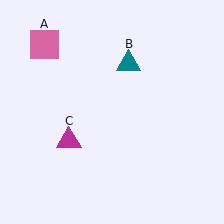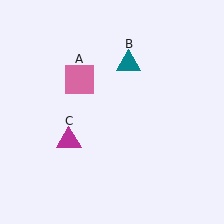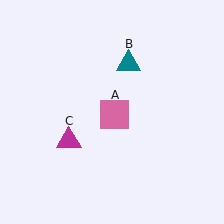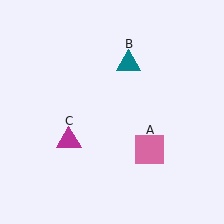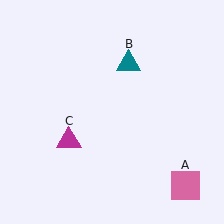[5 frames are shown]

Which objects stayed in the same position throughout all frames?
Teal triangle (object B) and magenta triangle (object C) remained stationary.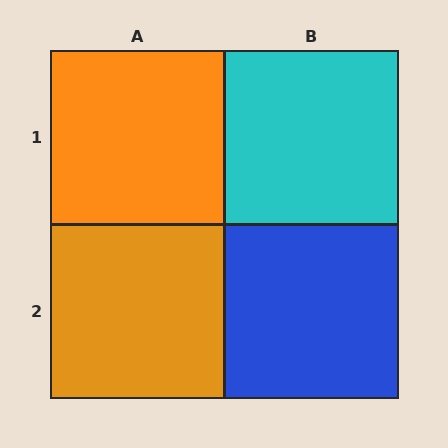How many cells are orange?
2 cells are orange.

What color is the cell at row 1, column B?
Cyan.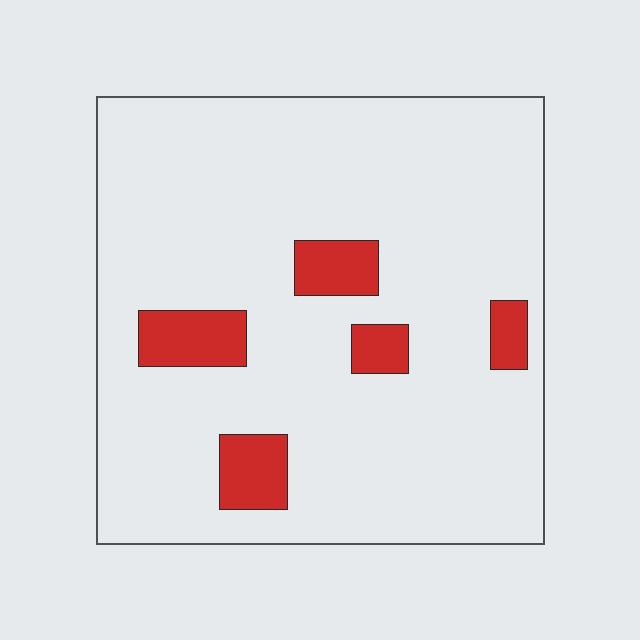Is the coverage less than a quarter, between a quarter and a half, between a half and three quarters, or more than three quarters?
Less than a quarter.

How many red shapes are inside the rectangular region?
5.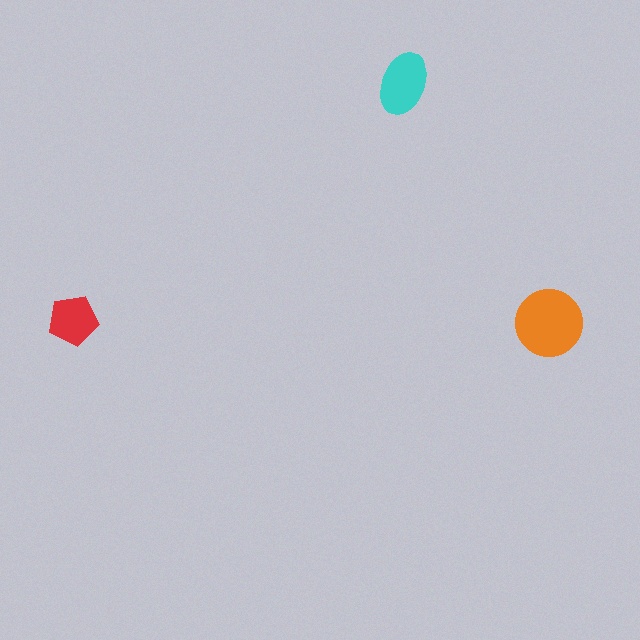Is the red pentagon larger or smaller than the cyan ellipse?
Smaller.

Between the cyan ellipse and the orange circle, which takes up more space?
The orange circle.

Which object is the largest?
The orange circle.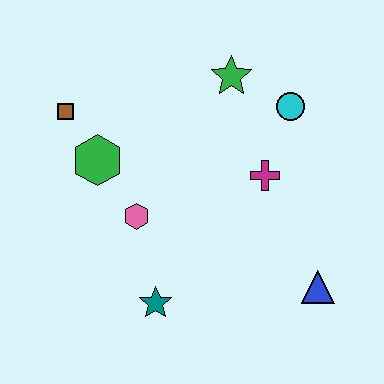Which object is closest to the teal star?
The pink hexagon is closest to the teal star.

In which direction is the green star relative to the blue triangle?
The green star is above the blue triangle.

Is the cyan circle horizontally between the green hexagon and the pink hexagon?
No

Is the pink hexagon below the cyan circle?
Yes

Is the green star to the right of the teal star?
Yes